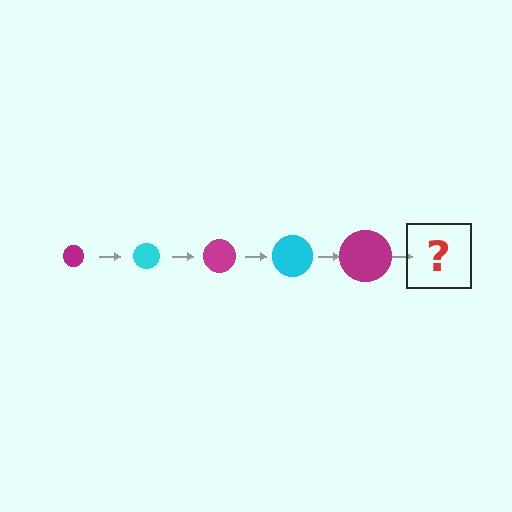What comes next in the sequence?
The next element should be a cyan circle, larger than the previous one.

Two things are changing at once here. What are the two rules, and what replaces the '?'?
The two rules are that the circle grows larger each step and the color cycles through magenta and cyan. The '?' should be a cyan circle, larger than the previous one.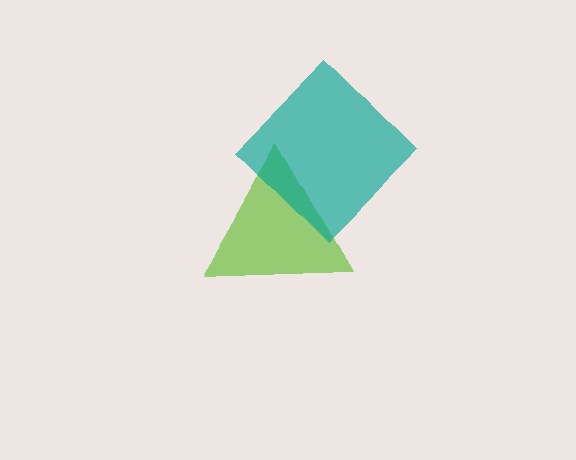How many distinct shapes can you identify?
There are 2 distinct shapes: a lime triangle, a teal diamond.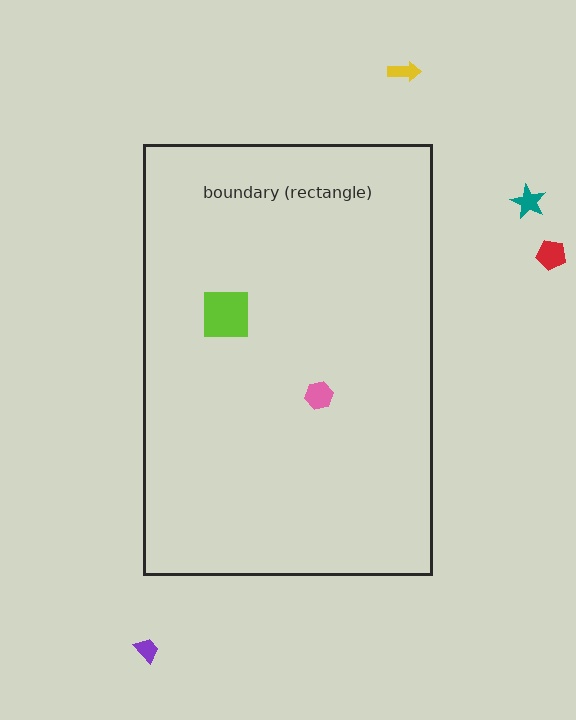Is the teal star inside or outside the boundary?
Outside.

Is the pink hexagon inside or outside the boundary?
Inside.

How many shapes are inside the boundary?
2 inside, 4 outside.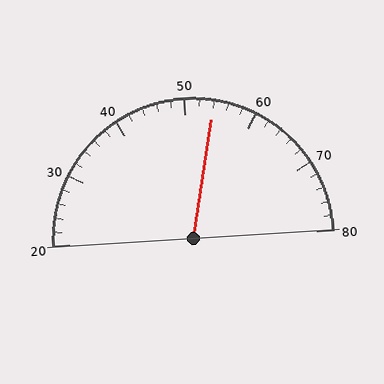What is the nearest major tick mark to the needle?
The nearest major tick mark is 50.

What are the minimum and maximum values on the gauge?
The gauge ranges from 20 to 80.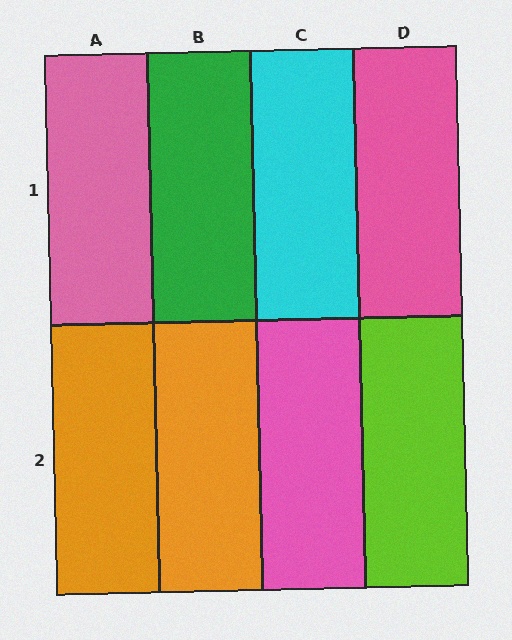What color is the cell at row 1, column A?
Pink.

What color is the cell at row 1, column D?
Pink.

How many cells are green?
1 cell is green.